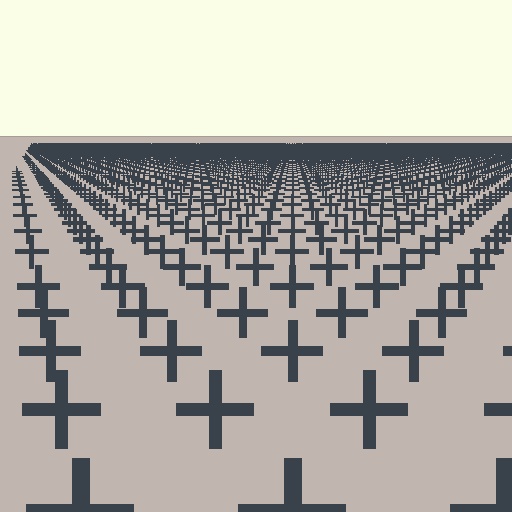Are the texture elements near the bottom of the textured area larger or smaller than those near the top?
Larger. Near the bottom, elements are closer to the viewer and appear at a bigger on-screen size.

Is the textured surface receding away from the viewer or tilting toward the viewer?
The surface is receding away from the viewer. Texture elements get smaller and denser toward the top.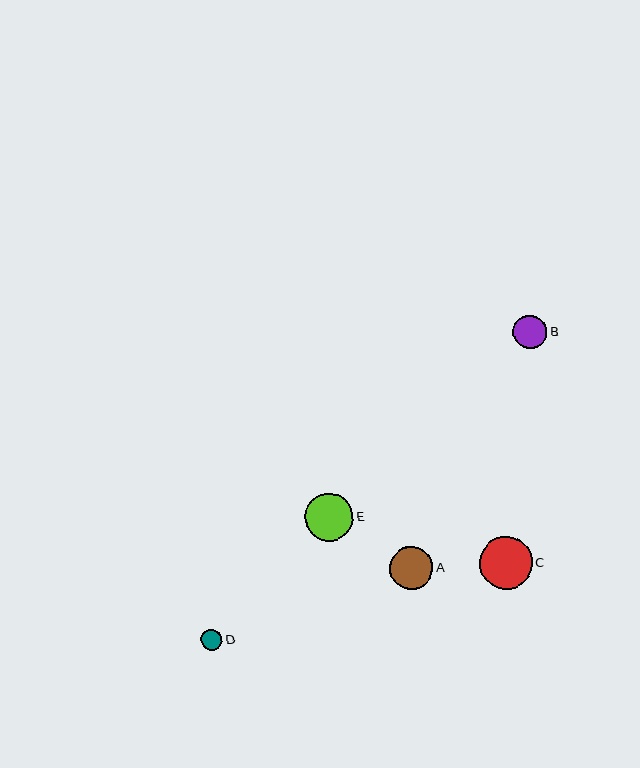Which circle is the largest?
Circle C is the largest with a size of approximately 53 pixels.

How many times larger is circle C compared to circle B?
Circle C is approximately 1.6 times the size of circle B.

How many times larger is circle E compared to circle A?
Circle E is approximately 1.1 times the size of circle A.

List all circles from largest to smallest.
From largest to smallest: C, E, A, B, D.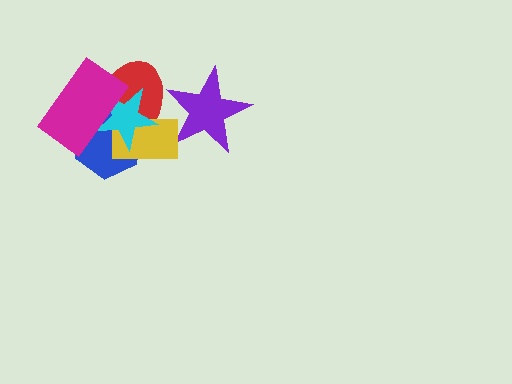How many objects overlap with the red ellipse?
5 objects overlap with the red ellipse.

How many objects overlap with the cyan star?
4 objects overlap with the cyan star.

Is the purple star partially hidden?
Yes, it is partially covered by another shape.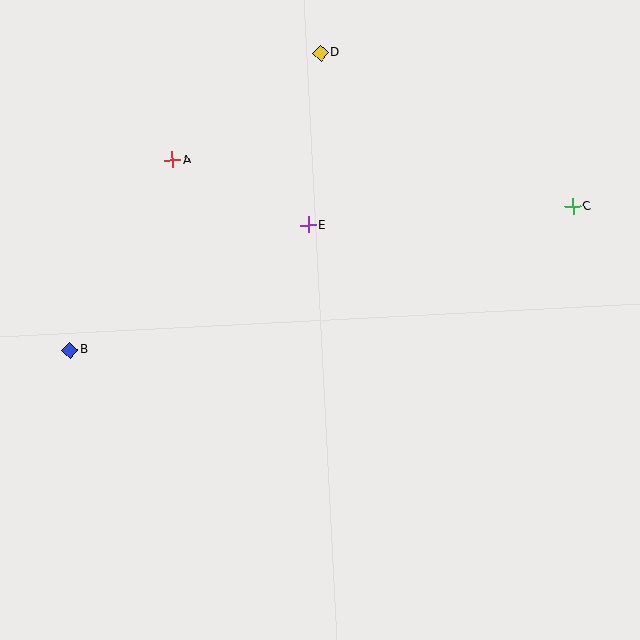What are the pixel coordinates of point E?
Point E is at (308, 225).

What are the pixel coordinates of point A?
Point A is at (172, 160).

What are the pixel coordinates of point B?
Point B is at (70, 350).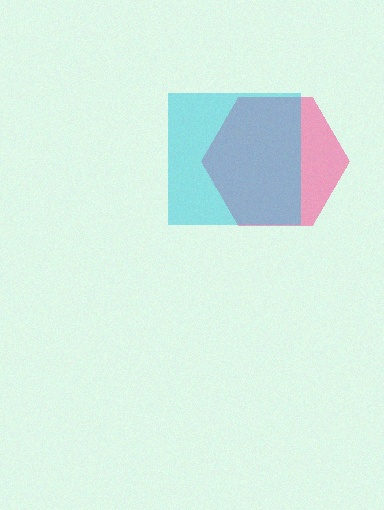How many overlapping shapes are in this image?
There are 2 overlapping shapes in the image.